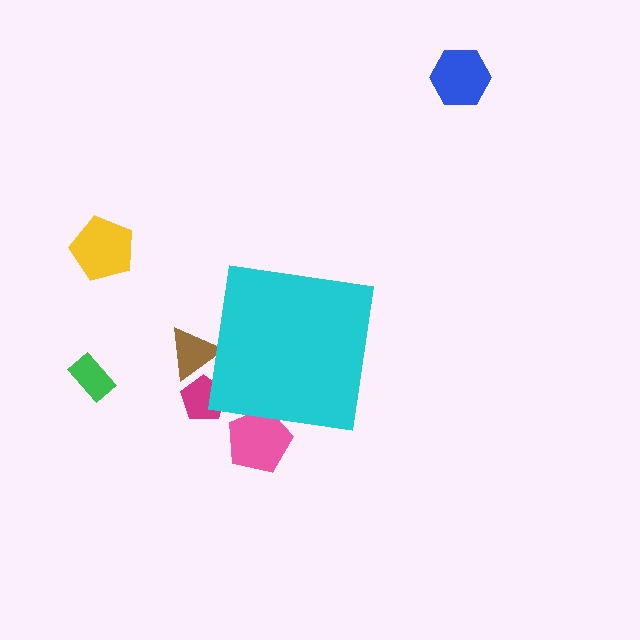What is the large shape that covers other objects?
A cyan square.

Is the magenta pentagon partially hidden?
Yes, the magenta pentagon is partially hidden behind the cyan square.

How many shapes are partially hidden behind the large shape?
3 shapes are partially hidden.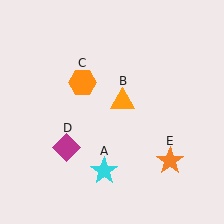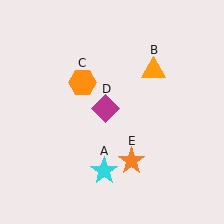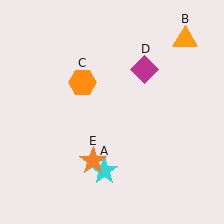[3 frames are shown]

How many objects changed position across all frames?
3 objects changed position: orange triangle (object B), magenta diamond (object D), orange star (object E).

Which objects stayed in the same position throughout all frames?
Cyan star (object A) and orange hexagon (object C) remained stationary.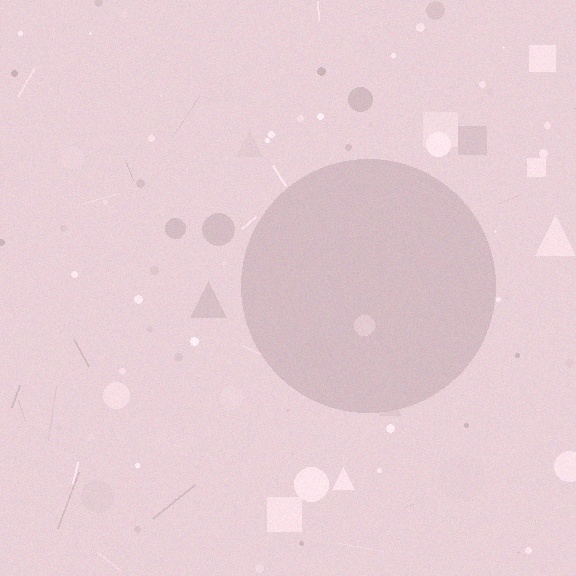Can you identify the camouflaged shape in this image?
The camouflaged shape is a circle.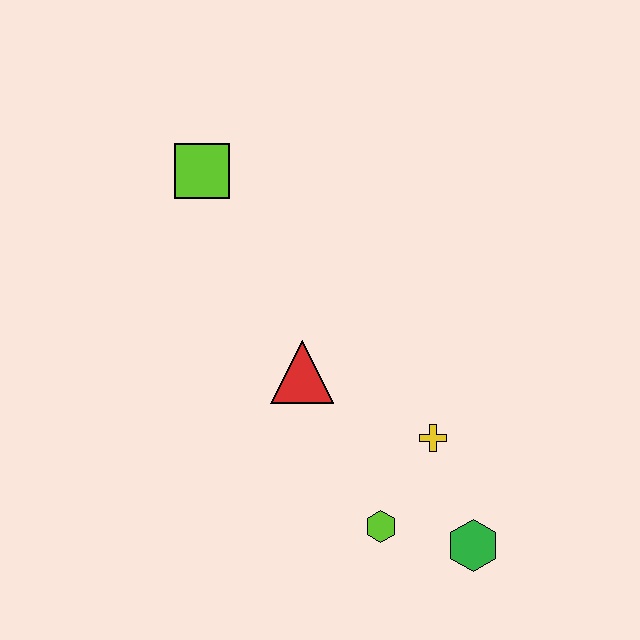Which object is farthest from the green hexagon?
The lime square is farthest from the green hexagon.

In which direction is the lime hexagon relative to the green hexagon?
The lime hexagon is to the left of the green hexagon.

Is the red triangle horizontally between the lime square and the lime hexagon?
Yes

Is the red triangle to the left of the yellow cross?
Yes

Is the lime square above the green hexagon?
Yes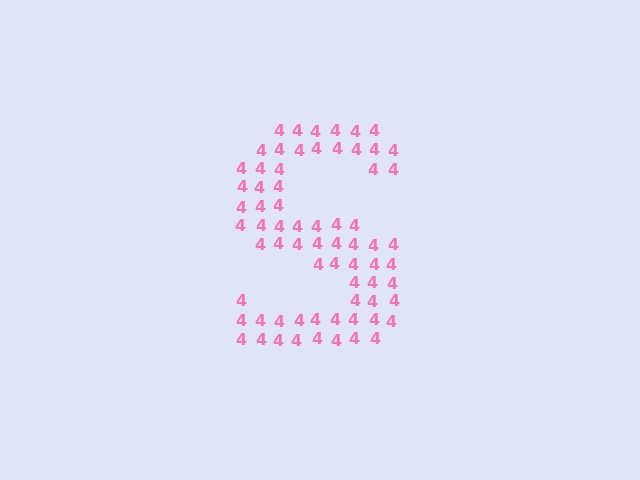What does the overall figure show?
The overall figure shows the letter S.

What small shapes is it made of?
It is made of small digit 4's.